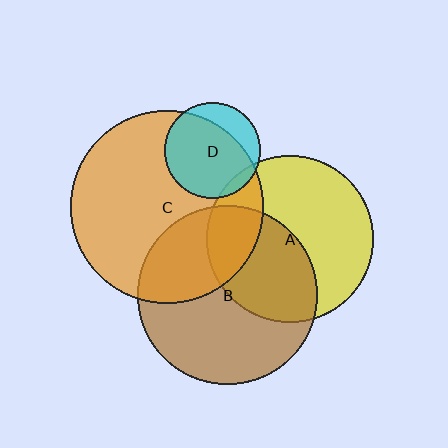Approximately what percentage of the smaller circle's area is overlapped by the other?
Approximately 35%.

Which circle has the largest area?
Circle C (orange).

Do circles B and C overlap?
Yes.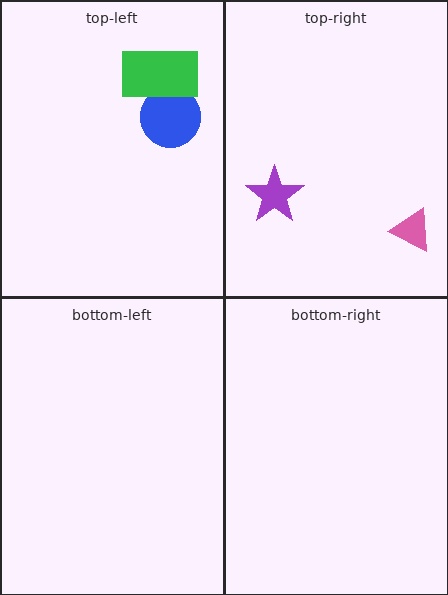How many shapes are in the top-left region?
2.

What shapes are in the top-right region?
The purple star, the pink triangle.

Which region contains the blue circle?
The top-left region.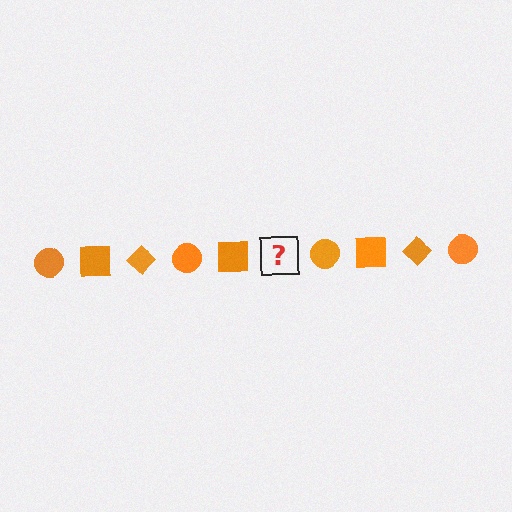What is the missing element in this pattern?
The missing element is an orange diamond.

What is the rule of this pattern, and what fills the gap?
The rule is that the pattern cycles through circle, square, diamond shapes in orange. The gap should be filled with an orange diamond.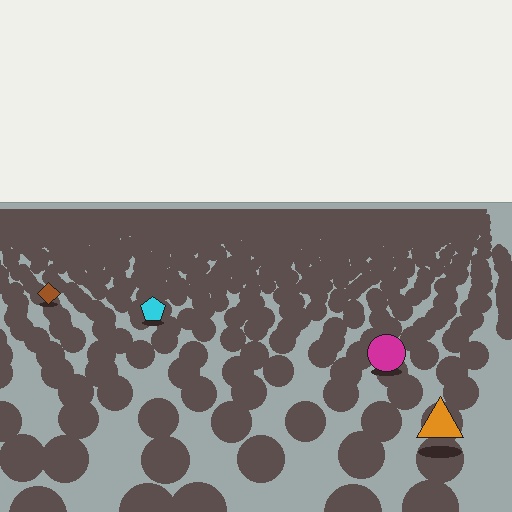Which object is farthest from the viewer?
The brown diamond is farthest from the viewer. It appears smaller and the ground texture around it is denser.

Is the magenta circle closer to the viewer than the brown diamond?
Yes. The magenta circle is closer — you can tell from the texture gradient: the ground texture is coarser near it.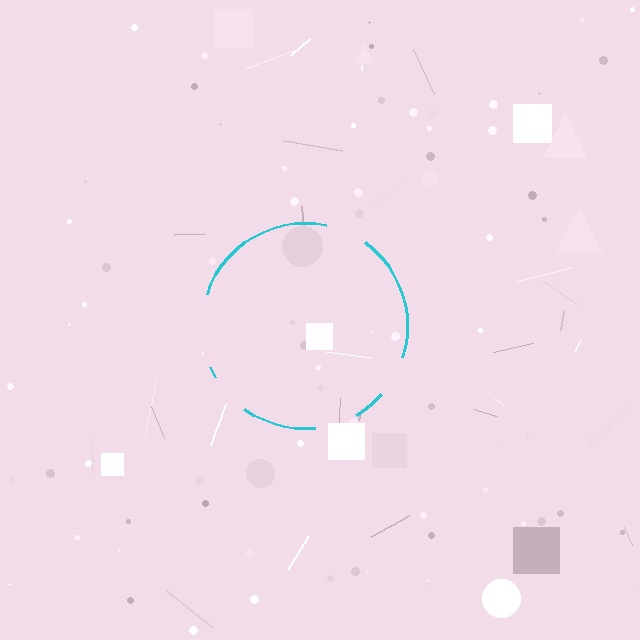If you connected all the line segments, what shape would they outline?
They would outline a circle.